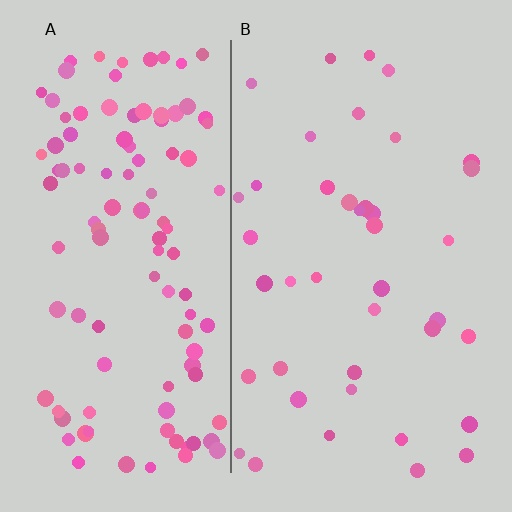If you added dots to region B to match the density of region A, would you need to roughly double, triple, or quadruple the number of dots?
Approximately triple.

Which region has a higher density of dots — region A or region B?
A (the left).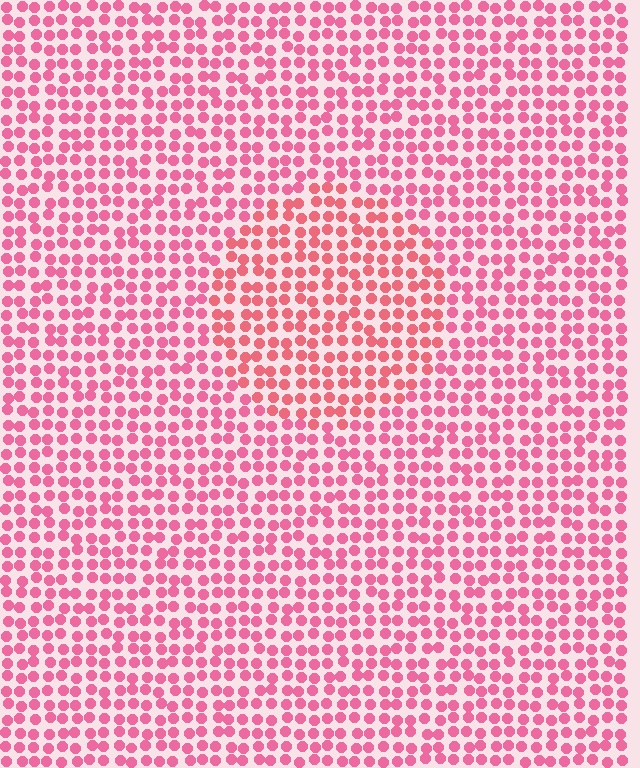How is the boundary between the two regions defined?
The boundary is defined purely by a slight shift in hue (about 17 degrees). Spacing, size, and orientation are identical on both sides.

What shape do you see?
I see a circle.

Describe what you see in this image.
The image is filled with small pink elements in a uniform arrangement. A circle-shaped region is visible where the elements are tinted to a slightly different hue, forming a subtle color boundary.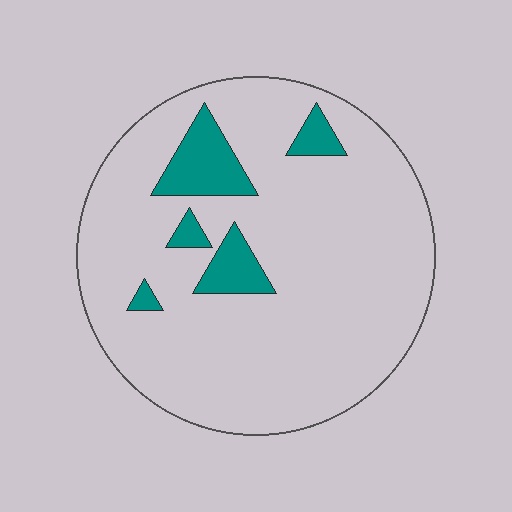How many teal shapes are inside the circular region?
5.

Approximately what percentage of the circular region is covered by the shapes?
Approximately 10%.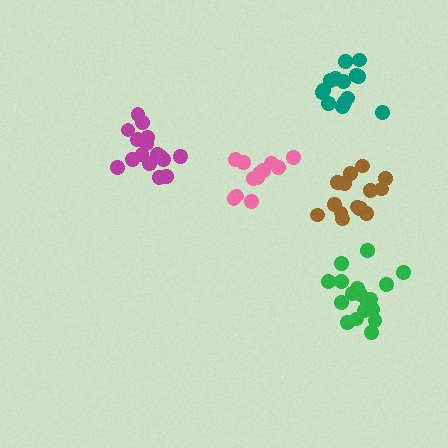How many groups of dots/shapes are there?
There are 5 groups.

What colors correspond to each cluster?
The clusters are colored: green, pink, magenta, brown, teal.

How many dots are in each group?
Group 1: 18 dots, Group 2: 12 dots, Group 3: 16 dots, Group 4: 15 dots, Group 5: 14 dots (75 total).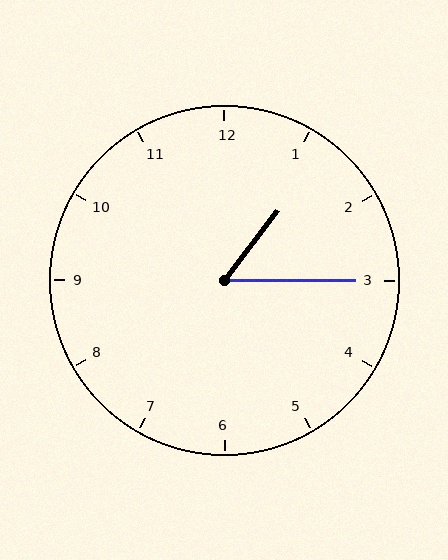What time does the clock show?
1:15.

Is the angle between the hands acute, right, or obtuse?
It is acute.